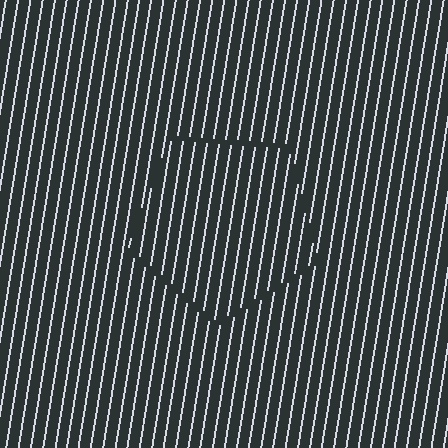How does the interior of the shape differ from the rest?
The interior of the shape contains the same grating, shifted by half a period — the contour is defined by the phase discontinuity where line-ends from the inner and outer gratings abut.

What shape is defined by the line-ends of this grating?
An illusory pentagon. The interior of the shape contains the same grating, shifted by half a period — the contour is defined by the phase discontinuity where line-ends from the inner and outer gratings abut.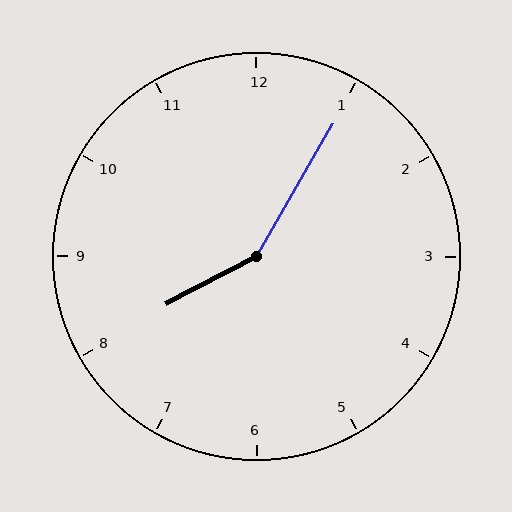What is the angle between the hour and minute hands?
Approximately 148 degrees.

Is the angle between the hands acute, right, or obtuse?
It is obtuse.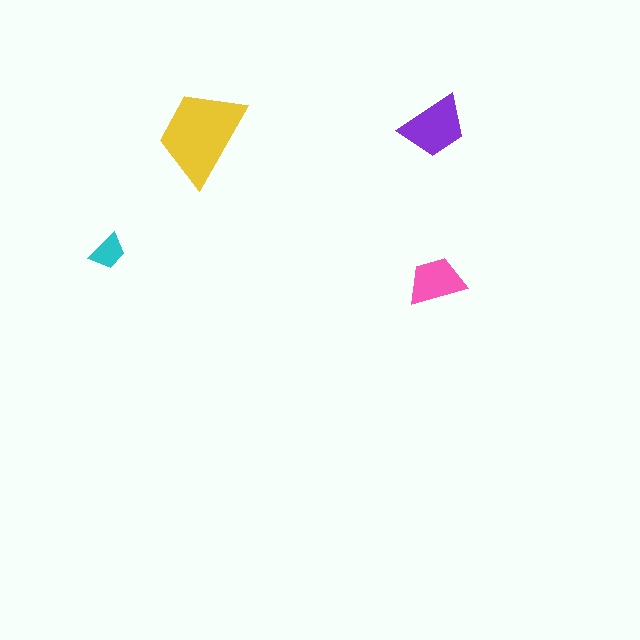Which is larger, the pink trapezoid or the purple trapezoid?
The purple one.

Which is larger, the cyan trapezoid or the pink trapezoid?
The pink one.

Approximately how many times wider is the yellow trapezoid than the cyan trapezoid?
About 2.5 times wider.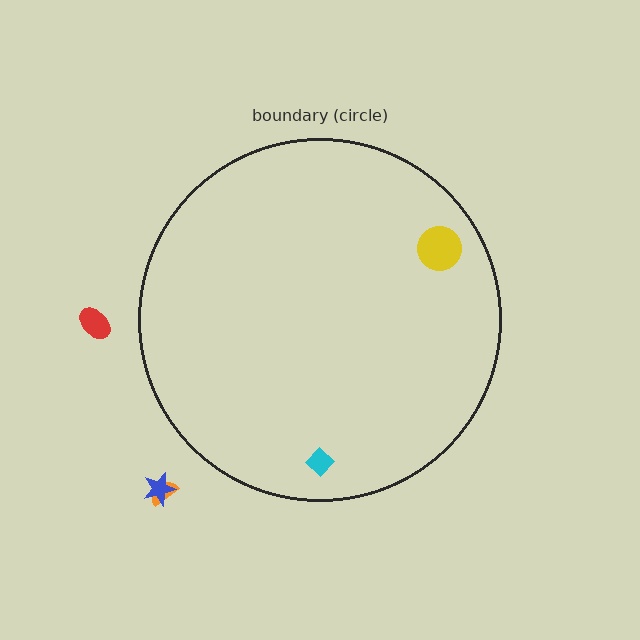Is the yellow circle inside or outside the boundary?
Inside.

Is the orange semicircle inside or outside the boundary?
Outside.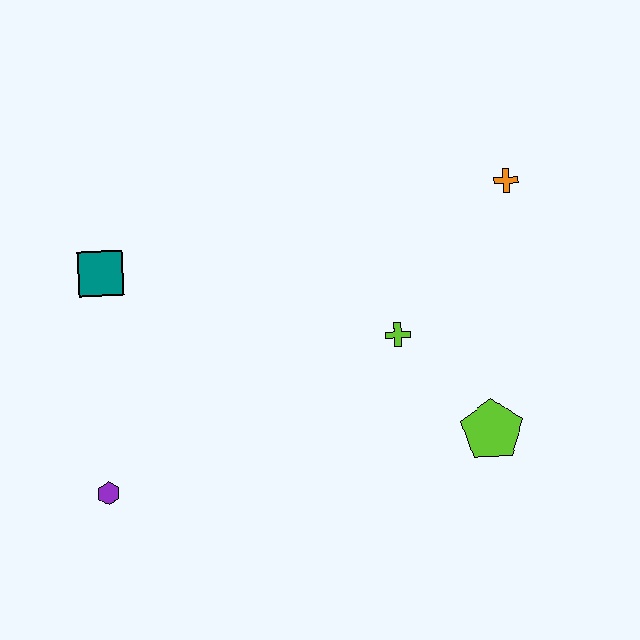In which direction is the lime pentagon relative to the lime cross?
The lime pentagon is below the lime cross.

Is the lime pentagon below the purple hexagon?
No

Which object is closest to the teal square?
The purple hexagon is closest to the teal square.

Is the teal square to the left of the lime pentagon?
Yes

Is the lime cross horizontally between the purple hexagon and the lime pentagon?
Yes